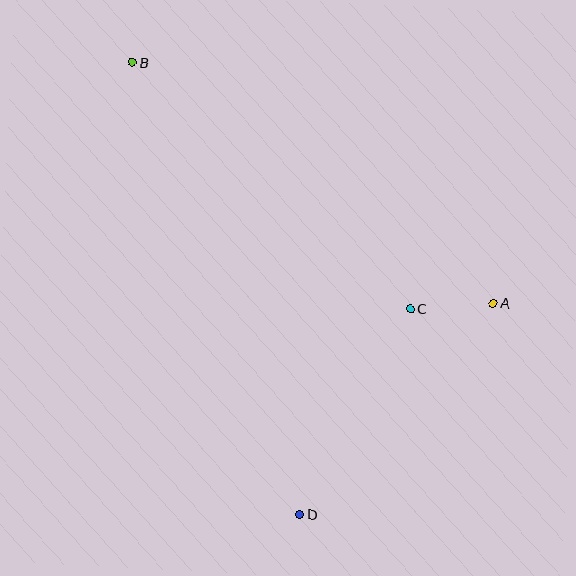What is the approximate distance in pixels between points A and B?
The distance between A and B is approximately 434 pixels.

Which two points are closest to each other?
Points A and C are closest to each other.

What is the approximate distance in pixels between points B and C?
The distance between B and C is approximately 372 pixels.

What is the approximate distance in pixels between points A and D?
The distance between A and D is approximately 287 pixels.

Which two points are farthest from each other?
Points B and D are farthest from each other.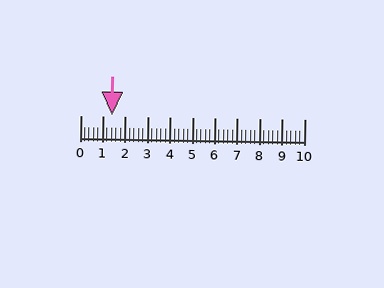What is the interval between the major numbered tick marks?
The major tick marks are spaced 1 units apart.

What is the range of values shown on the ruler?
The ruler shows values from 0 to 10.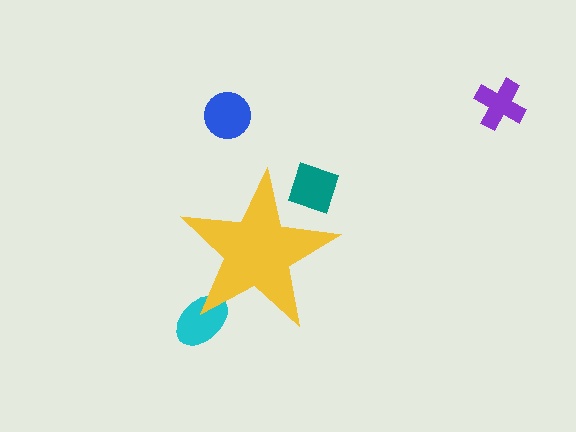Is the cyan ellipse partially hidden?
Yes, the cyan ellipse is partially hidden behind the yellow star.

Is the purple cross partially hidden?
No, the purple cross is fully visible.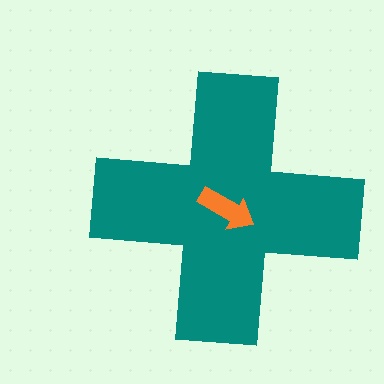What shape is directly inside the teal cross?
The orange arrow.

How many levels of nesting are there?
2.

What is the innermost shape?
The orange arrow.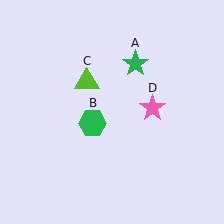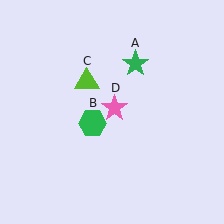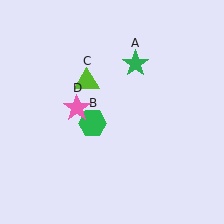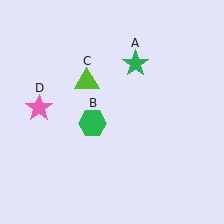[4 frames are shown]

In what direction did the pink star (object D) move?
The pink star (object D) moved left.